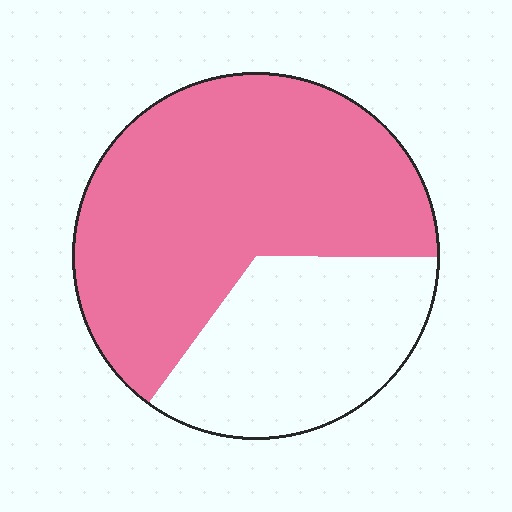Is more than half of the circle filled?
Yes.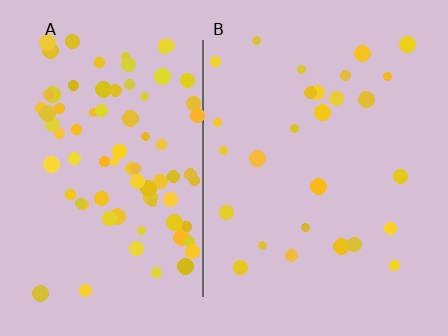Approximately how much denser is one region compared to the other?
Approximately 3.0× — region A over region B.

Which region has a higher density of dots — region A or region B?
A (the left).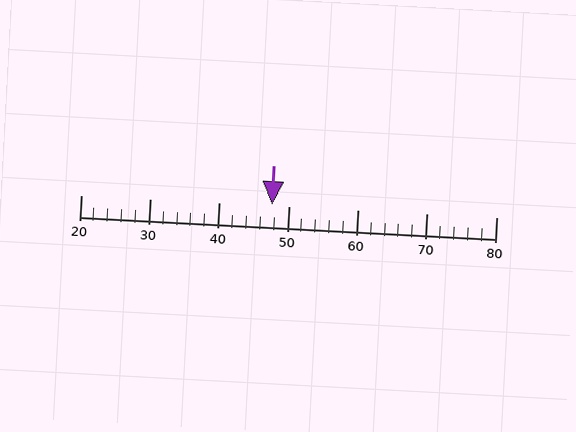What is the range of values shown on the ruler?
The ruler shows values from 20 to 80.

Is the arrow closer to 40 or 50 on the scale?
The arrow is closer to 50.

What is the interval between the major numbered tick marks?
The major tick marks are spaced 10 units apart.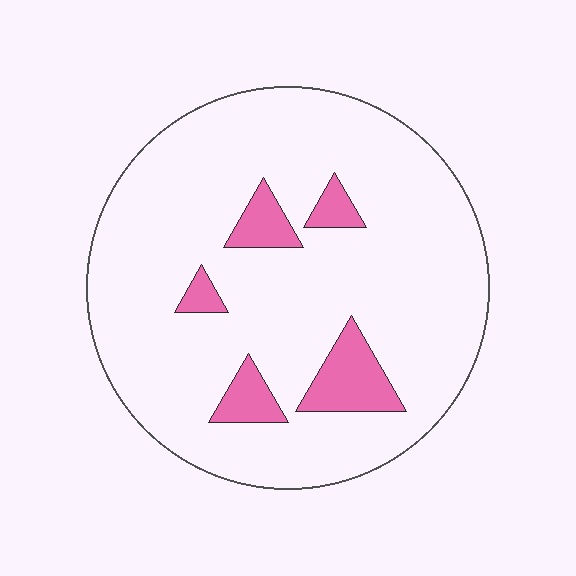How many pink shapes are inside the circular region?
5.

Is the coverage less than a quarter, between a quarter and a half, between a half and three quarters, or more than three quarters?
Less than a quarter.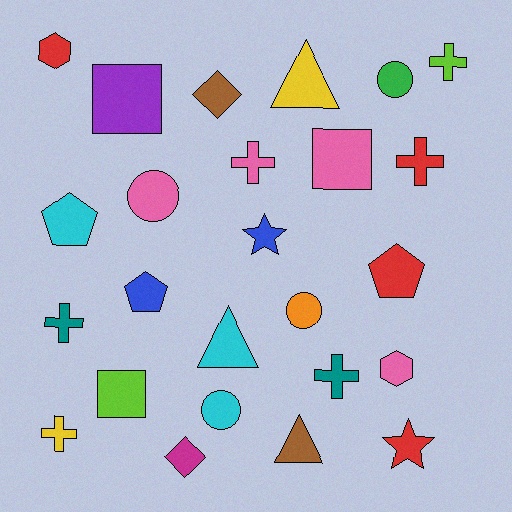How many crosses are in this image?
There are 6 crosses.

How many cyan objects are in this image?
There are 3 cyan objects.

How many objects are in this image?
There are 25 objects.